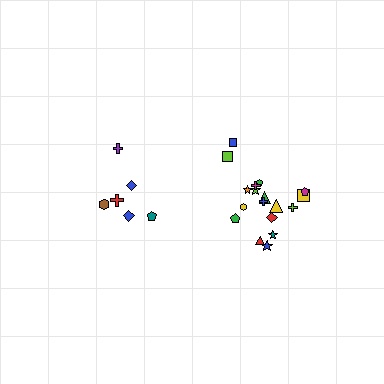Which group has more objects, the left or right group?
The right group.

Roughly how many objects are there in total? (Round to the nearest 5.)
Roughly 25 objects in total.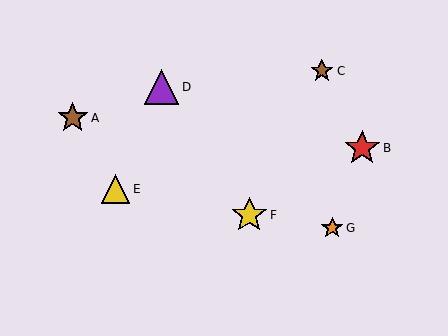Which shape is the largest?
The yellow star (labeled F) is the largest.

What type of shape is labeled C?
Shape C is a brown star.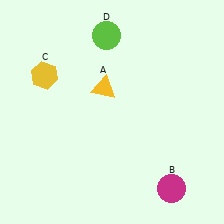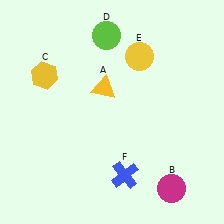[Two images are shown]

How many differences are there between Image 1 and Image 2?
There are 2 differences between the two images.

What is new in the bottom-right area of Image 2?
A blue cross (F) was added in the bottom-right area of Image 2.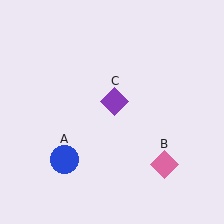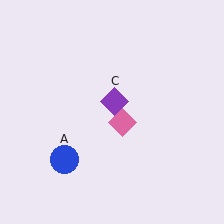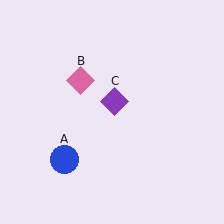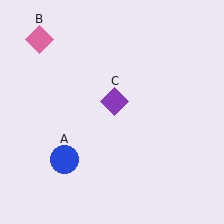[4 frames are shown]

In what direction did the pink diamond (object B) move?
The pink diamond (object B) moved up and to the left.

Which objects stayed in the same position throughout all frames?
Blue circle (object A) and purple diamond (object C) remained stationary.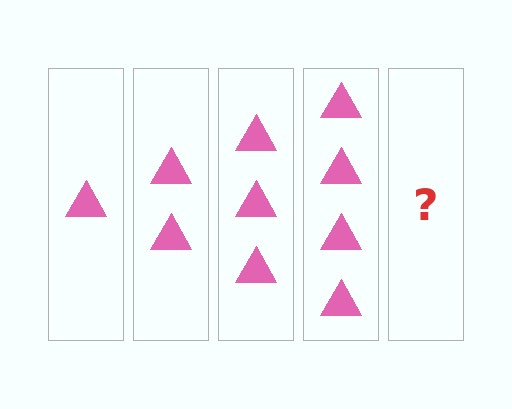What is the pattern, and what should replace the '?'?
The pattern is that each step adds one more triangle. The '?' should be 5 triangles.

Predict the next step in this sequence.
The next step is 5 triangles.